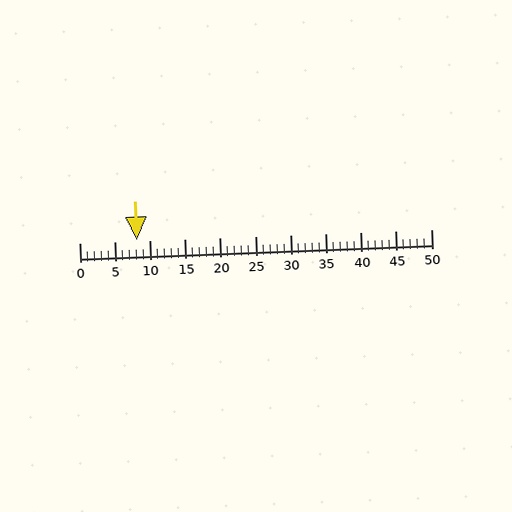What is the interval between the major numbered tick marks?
The major tick marks are spaced 5 units apart.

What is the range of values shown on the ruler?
The ruler shows values from 0 to 50.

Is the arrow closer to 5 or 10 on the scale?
The arrow is closer to 10.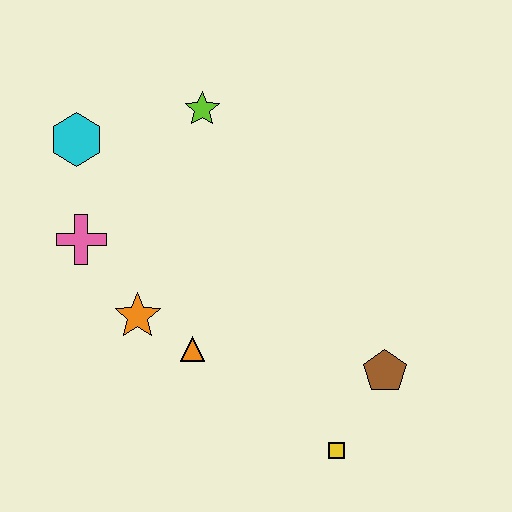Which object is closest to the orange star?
The orange triangle is closest to the orange star.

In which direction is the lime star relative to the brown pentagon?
The lime star is above the brown pentagon.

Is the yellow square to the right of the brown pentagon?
No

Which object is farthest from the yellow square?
The cyan hexagon is farthest from the yellow square.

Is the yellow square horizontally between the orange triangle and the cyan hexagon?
No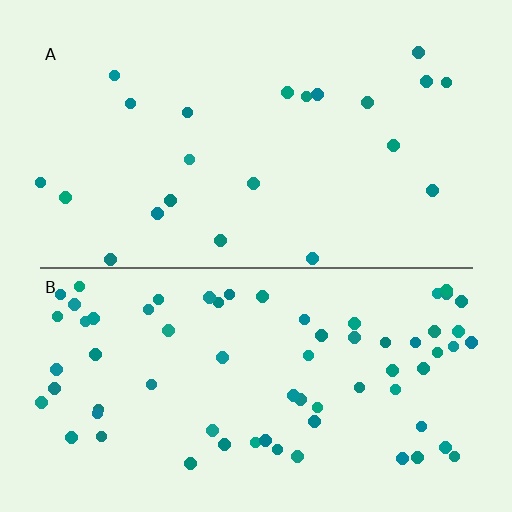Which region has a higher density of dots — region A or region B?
B (the bottom).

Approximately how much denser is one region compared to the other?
Approximately 3.1× — region B over region A.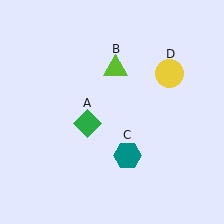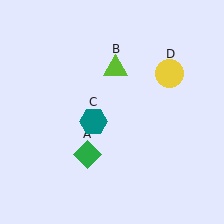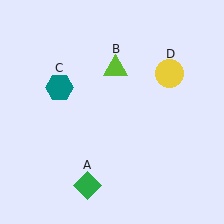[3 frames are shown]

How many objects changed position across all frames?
2 objects changed position: green diamond (object A), teal hexagon (object C).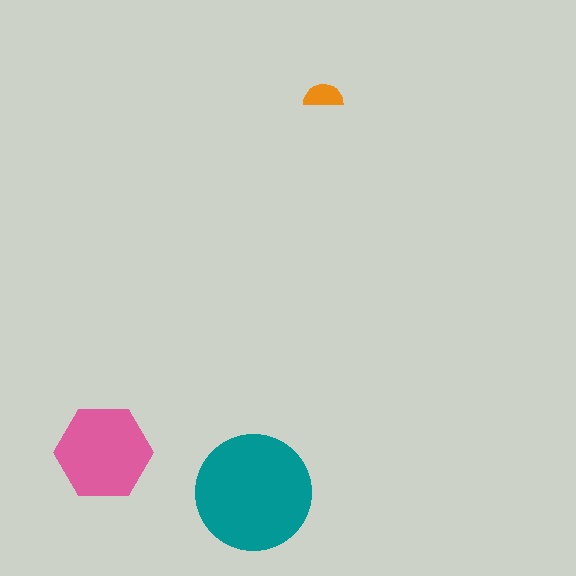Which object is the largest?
The teal circle.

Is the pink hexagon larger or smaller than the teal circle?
Smaller.